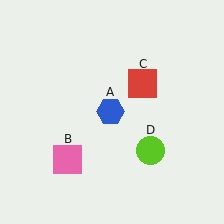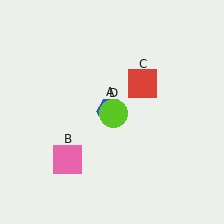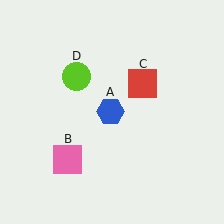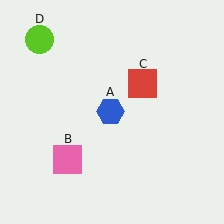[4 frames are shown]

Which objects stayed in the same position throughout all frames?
Blue hexagon (object A) and pink square (object B) and red square (object C) remained stationary.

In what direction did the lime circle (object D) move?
The lime circle (object D) moved up and to the left.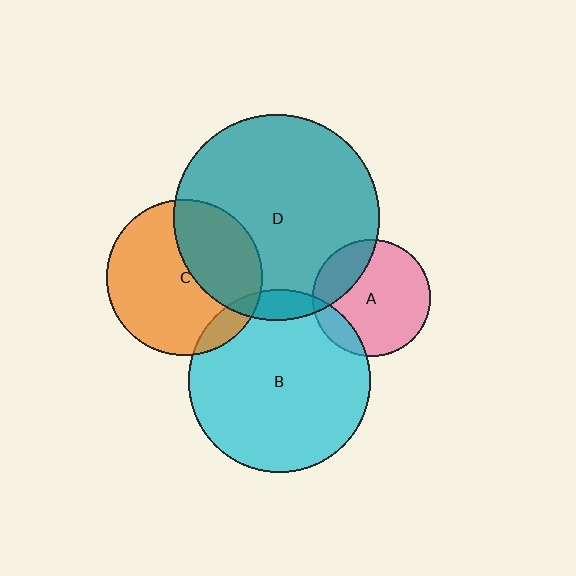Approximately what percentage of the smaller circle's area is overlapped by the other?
Approximately 10%.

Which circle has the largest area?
Circle D (teal).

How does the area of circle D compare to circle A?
Approximately 3.1 times.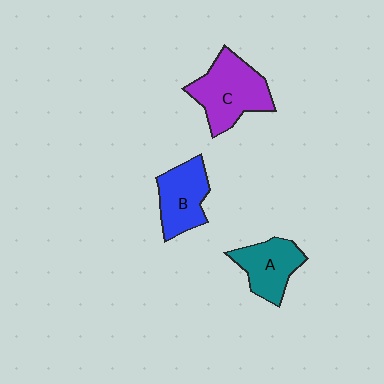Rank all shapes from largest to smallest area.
From largest to smallest: C (purple), B (blue), A (teal).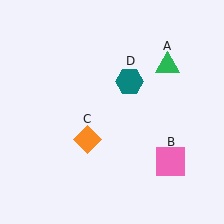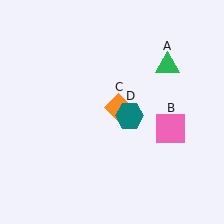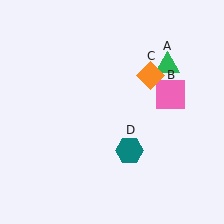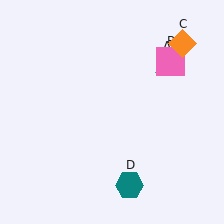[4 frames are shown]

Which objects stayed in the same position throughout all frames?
Green triangle (object A) remained stationary.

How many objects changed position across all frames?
3 objects changed position: pink square (object B), orange diamond (object C), teal hexagon (object D).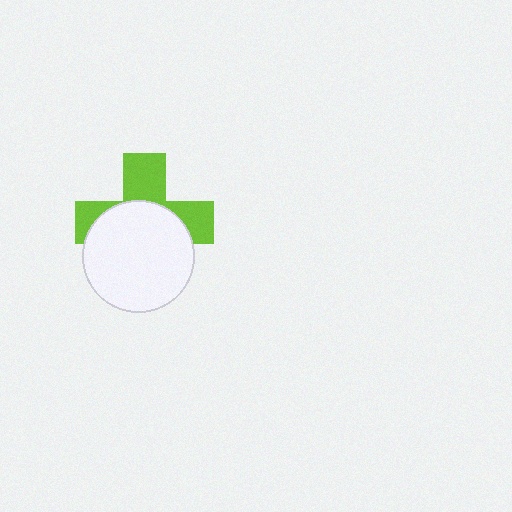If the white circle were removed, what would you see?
You would see the complete lime cross.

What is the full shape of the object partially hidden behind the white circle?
The partially hidden object is a lime cross.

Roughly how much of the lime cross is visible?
A small part of it is visible (roughly 43%).